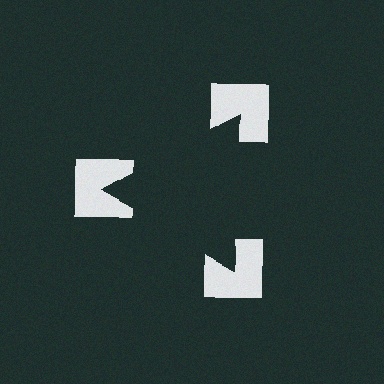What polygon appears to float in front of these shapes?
An illusory triangle — its edges are inferred from the aligned wedge cuts in the notched squares, not physically drawn.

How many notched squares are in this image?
There are 3 — one at each vertex of the illusory triangle.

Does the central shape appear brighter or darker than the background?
It typically appears slightly darker than the background, even though no actual brightness change is drawn.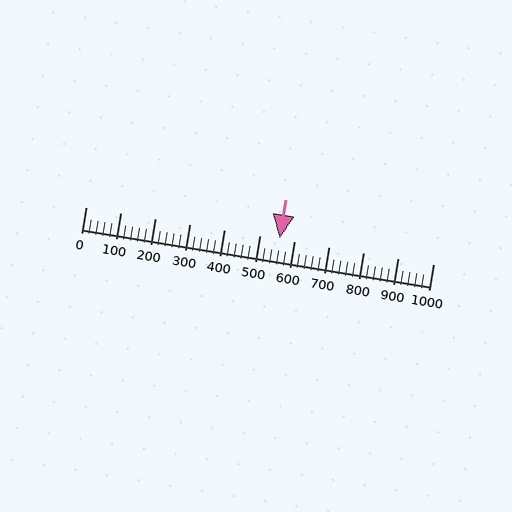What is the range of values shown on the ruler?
The ruler shows values from 0 to 1000.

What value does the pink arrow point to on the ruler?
The pink arrow points to approximately 559.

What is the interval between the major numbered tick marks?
The major tick marks are spaced 100 units apart.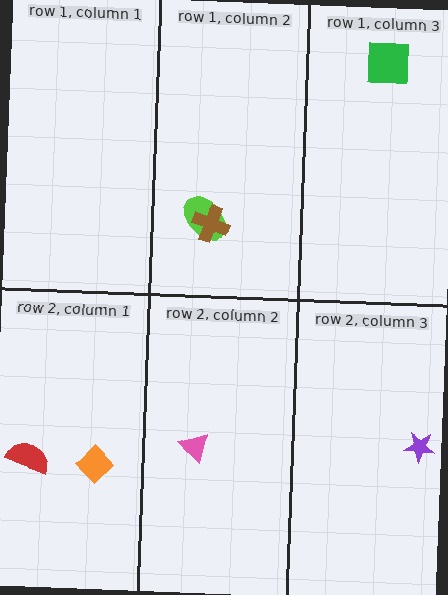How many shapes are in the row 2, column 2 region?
1.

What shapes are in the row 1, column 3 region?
The green square.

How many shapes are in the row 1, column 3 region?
1.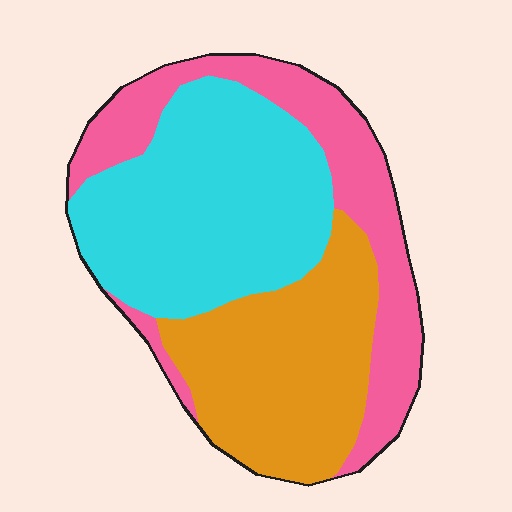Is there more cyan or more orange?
Cyan.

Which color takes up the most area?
Cyan, at roughly 40%.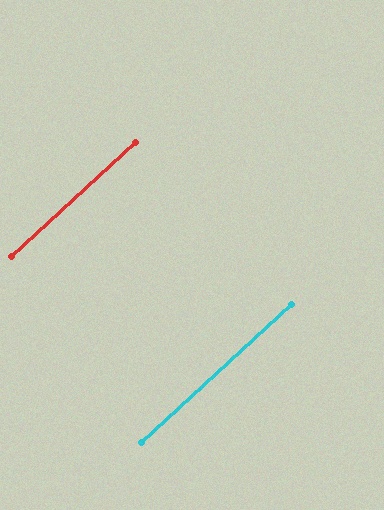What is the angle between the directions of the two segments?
Approximately 0 degrees.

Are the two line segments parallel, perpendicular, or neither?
Parallel — their directions differ by only 0.1°.